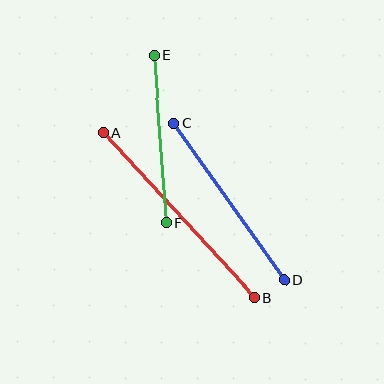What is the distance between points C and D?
The distance is approximately 191 pixels.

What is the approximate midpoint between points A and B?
The midpoint is at approximately (179, 215) pixels.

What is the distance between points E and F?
The distance is approximately 168 pixels.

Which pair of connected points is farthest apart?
Points A and B are farthest apart.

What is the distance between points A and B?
The distance is approximately 224 pixels.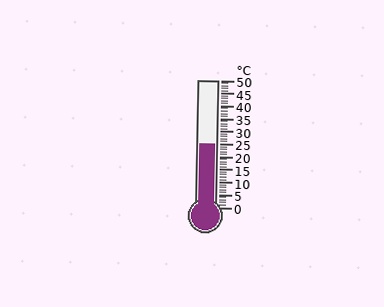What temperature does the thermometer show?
The thermometer shows approximately 25°C.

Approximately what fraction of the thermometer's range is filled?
The thermometer is filled to approximately 50% of its range.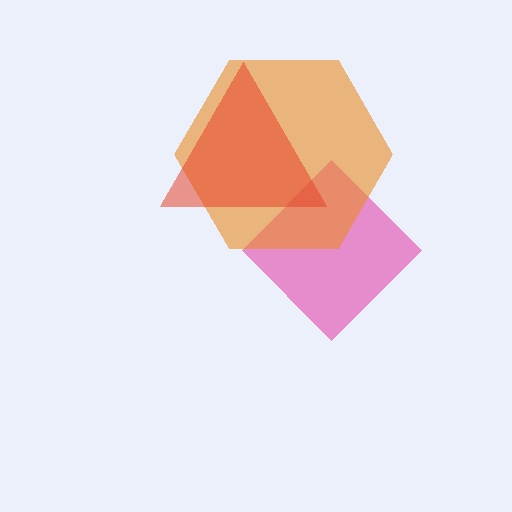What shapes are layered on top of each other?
The layered shapes are: a pink diamond, an orange hexagon, a red triangle.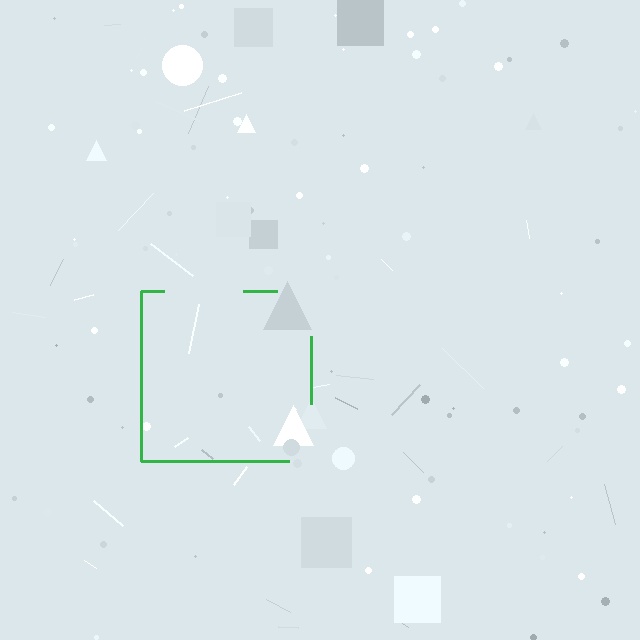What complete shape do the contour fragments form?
The contour fragments form a square.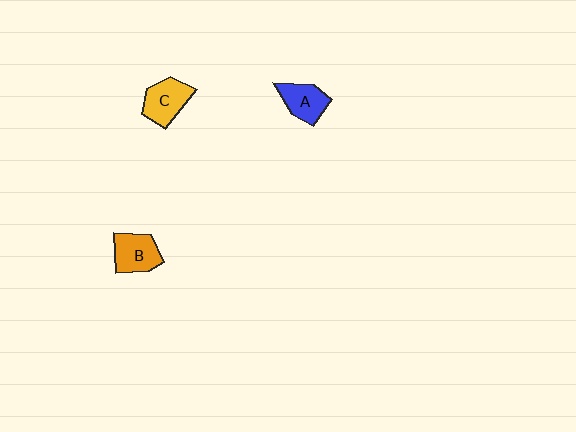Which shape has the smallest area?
Shape A (blue).